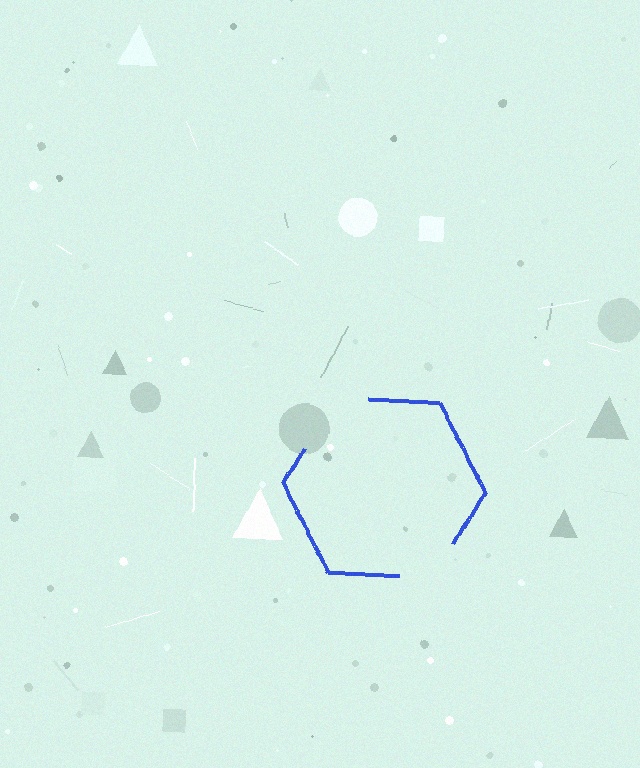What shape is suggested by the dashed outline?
The dashed outline suggests a hexagon.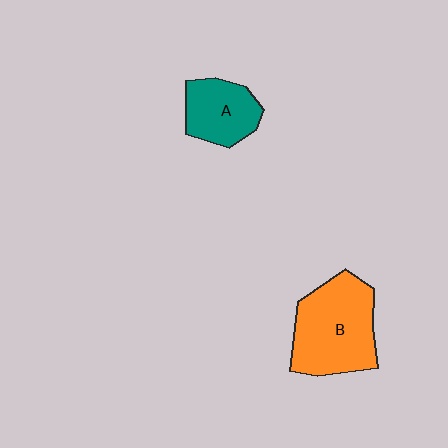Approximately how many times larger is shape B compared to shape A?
Approximately 1.7 times.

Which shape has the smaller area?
Shape A (teal).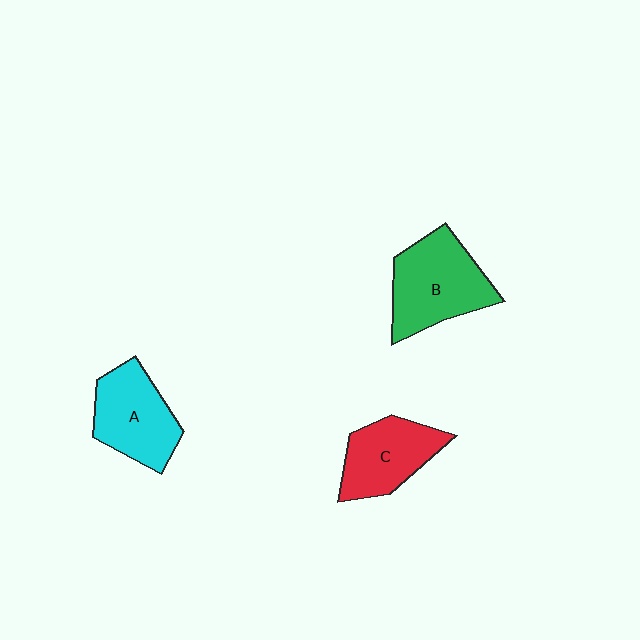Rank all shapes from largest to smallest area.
From largest to smallest: B (green), A (cyan), C (red).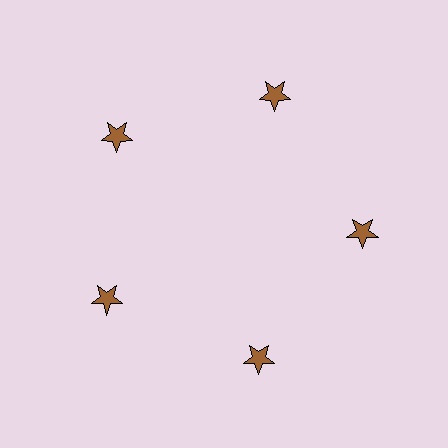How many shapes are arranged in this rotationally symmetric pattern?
There are 5 shapes, arranged in 5 groups of 1.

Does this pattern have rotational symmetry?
Yes, this pattern has 5-fold rotational symmetry. It looks the same after rotating 72 degrees around the center.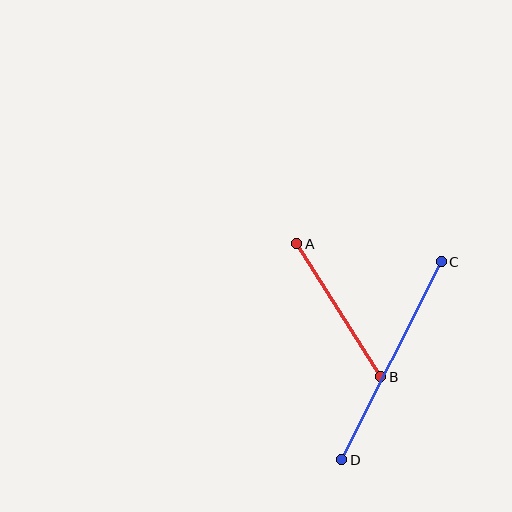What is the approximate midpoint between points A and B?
The midpoint is at approximately (339, 310) pixels.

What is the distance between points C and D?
The distance is approximately 222 pixels.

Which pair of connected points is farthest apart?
Points C and D are farthest apart.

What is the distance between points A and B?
The distance is approximately 157 pixels.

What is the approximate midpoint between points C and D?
The midpoint is at approximately (391, 361) pixels.